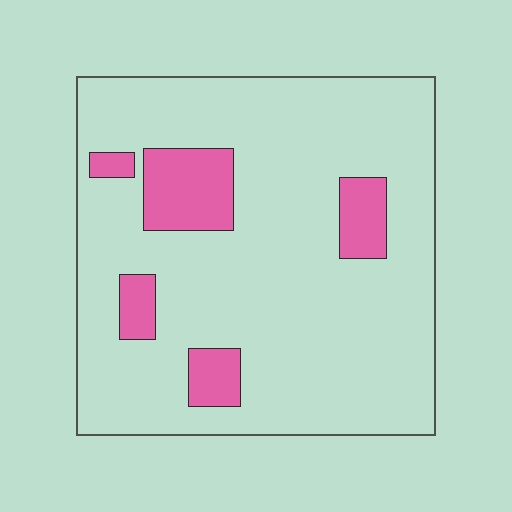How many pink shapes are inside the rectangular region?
5.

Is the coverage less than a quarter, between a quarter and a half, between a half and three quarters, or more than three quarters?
Less than a quarter.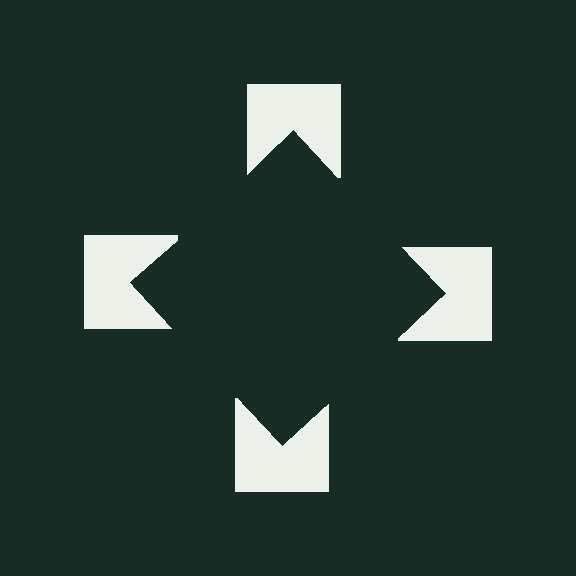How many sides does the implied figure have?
4 sides.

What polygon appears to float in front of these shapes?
An illusory square — its edges are inferred from the aligned wedge cuts in the notched squares, not physically drawn.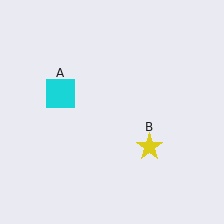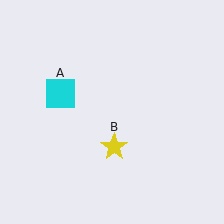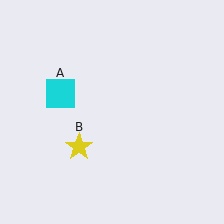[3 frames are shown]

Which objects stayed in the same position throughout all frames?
Cyan square (object A) remained stationary.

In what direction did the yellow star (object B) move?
The yellow star (object B) moved left.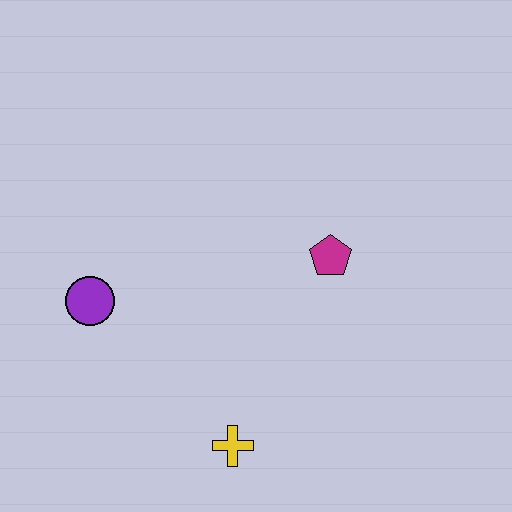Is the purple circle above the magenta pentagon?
No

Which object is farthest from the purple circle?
The magenta pentagon is farthest from the purple circle.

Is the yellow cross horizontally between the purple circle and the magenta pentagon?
Yes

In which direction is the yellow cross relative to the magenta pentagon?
The yellow cross is below the magenta pentagon.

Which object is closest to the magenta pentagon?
The yellow cross is closest to the magenta pentagon.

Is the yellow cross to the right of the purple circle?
Yes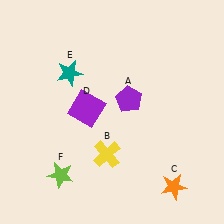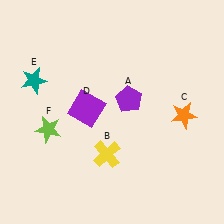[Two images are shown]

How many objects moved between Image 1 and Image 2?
3 objects moved between the two images.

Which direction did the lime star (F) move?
The lime star (F) moved up.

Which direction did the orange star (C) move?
The orange star (C) moved up.